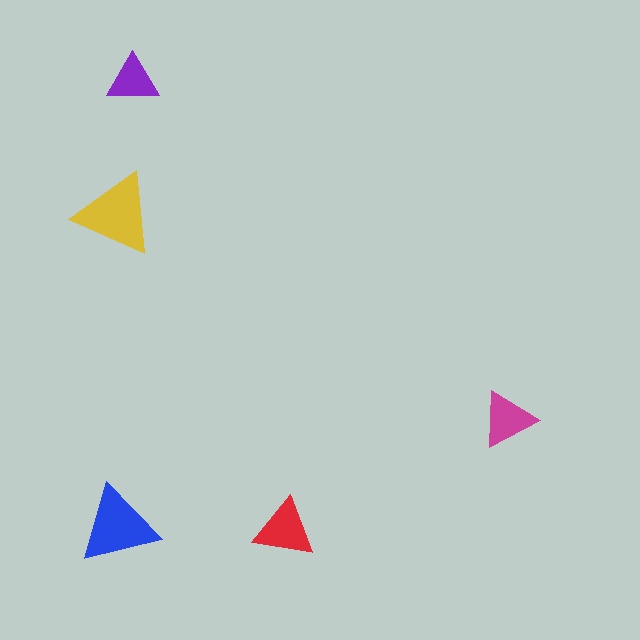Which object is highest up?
The purple triangle is topmost.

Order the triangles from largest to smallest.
the yellow one, the blue one, the red one, the magenta one, the purple one.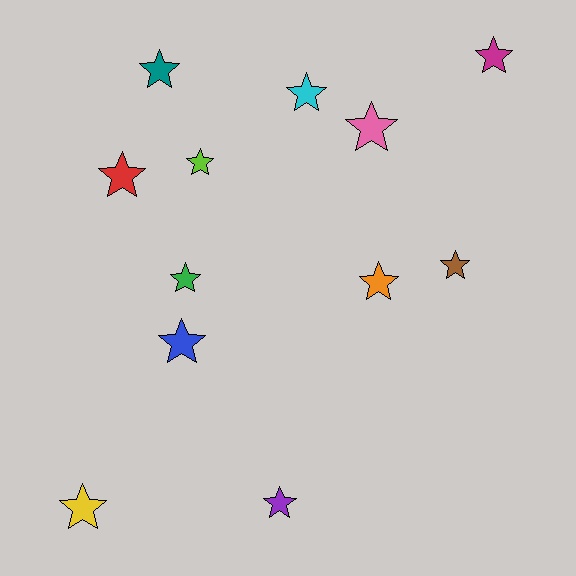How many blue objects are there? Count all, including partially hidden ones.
There is 1 blue object.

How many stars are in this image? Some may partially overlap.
There are 12 stars.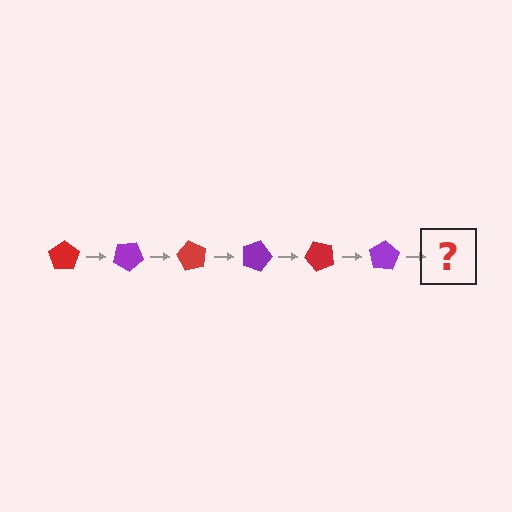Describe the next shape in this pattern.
It should be a red pentagon, rotated 180 degrees from the start.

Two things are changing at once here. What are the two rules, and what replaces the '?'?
The two rules are that it rotates 30 degrees each step and the color cycles through red and purple. The '?' should be a red pentagon, rotated 180 degrees from the start.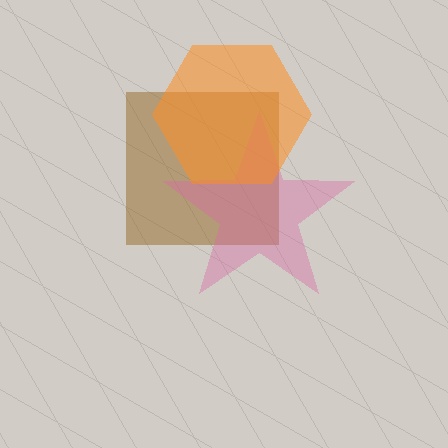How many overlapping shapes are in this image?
There are 3 overlapping shapes in the image.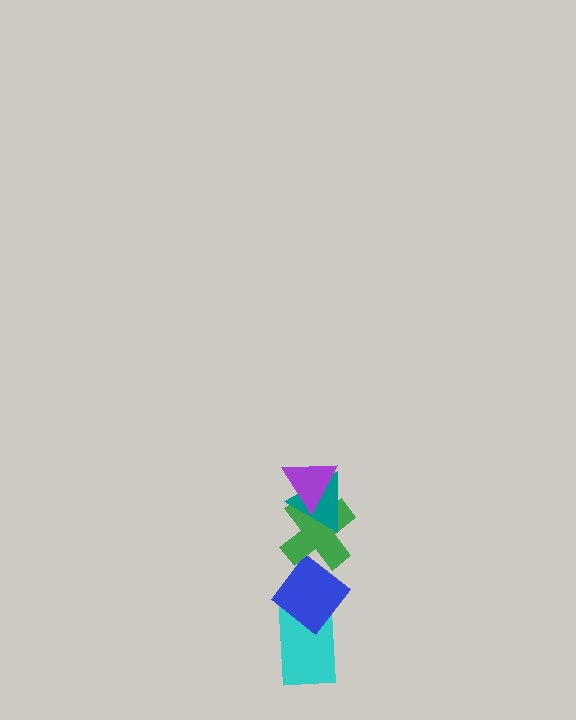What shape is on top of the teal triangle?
The purple triangle is on top of the teal triangle.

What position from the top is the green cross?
The green cross is 3rd from the top.